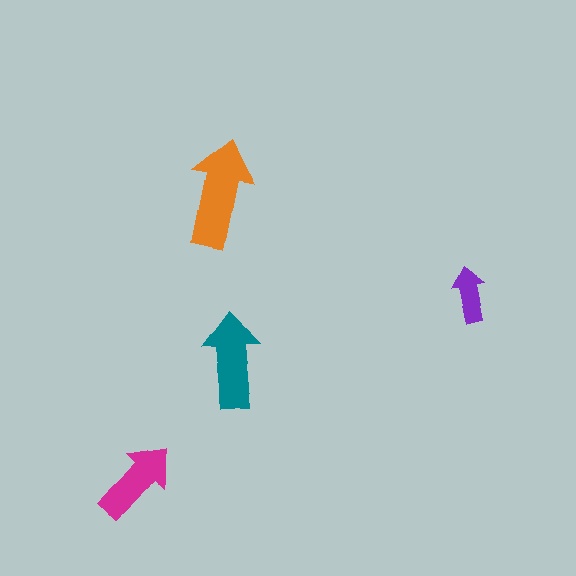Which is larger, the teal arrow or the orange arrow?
The orange one.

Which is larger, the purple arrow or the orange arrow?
The orange one.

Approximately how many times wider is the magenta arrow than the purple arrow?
About 1.5 times wider.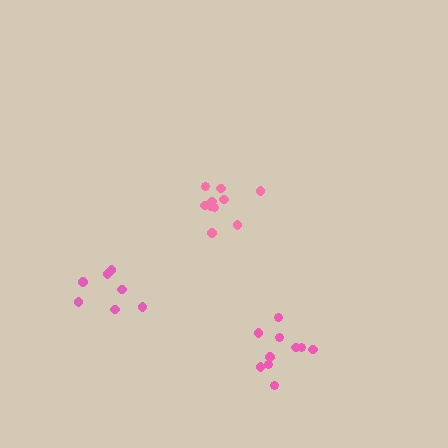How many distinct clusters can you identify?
There are 3 distinct clusters.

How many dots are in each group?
Group 1: 10 dots, Group 2: 10 dots, Group 3: 7 dots (27 total).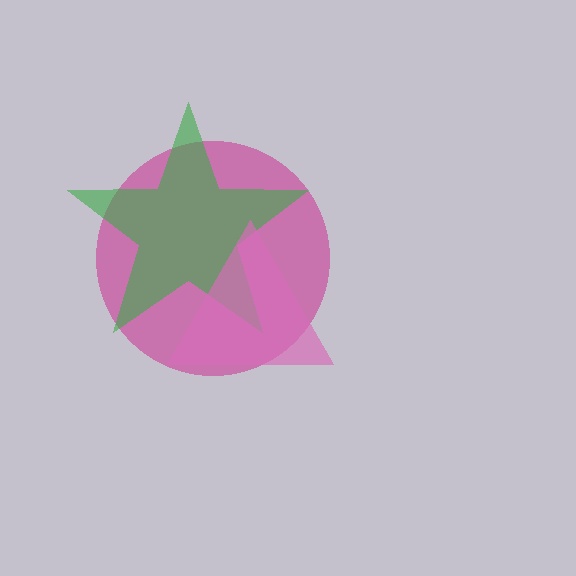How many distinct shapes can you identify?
There are 3 distinct shapes: a magenta circle, a green star, a pink triangle.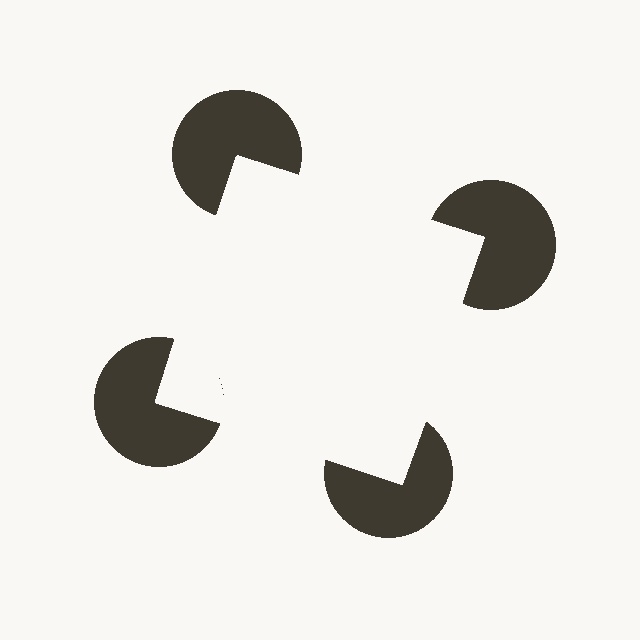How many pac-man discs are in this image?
There are 4 — one at each vertex of the illusory square.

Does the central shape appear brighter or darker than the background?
It typically appears slightly brighter than the background, even though no actual brightness change is drawn.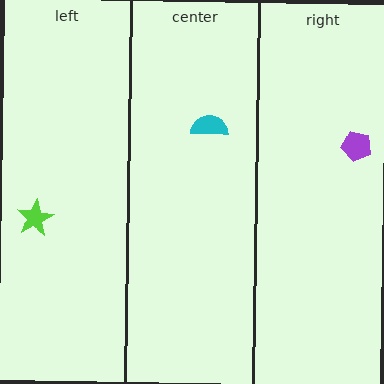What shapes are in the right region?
The purple pentagon.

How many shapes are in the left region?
1.